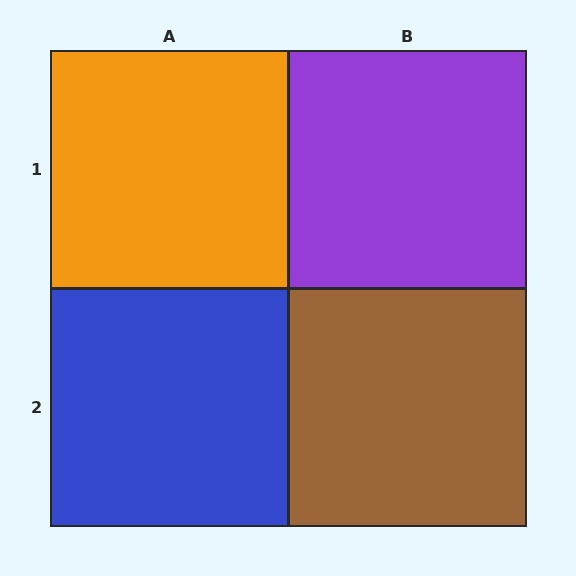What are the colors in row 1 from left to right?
Orange, purple.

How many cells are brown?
1 cell is brown.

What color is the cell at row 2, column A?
Blue.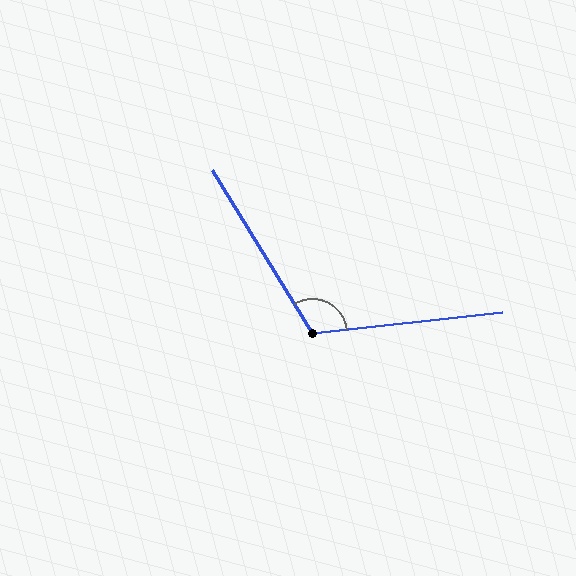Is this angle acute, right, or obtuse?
It is obtuse.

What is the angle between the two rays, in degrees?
Approximately 115 degrees.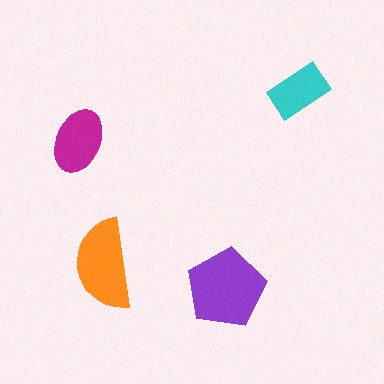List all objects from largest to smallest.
The purple pentagon, the orange semicircle, the magenta ellipse, the cyan rectangle.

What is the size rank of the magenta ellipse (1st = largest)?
3rd.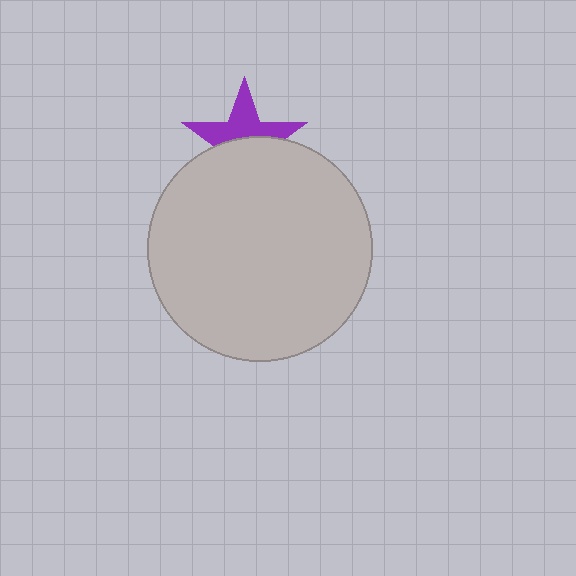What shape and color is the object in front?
The object in front is a light gray circle.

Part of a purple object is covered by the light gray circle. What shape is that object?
It is a star.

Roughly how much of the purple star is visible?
About half of it is visible (roughly 48%).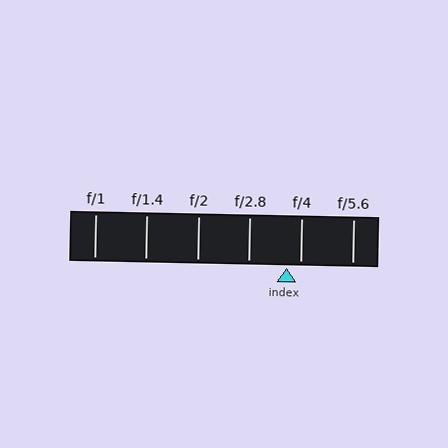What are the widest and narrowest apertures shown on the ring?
The widest aperture shown is f/1 and the narrowest is f/5.6.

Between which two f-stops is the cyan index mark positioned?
The index mark is between f/2.8 and f/4.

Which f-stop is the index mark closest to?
The index mark is closest to f/4.